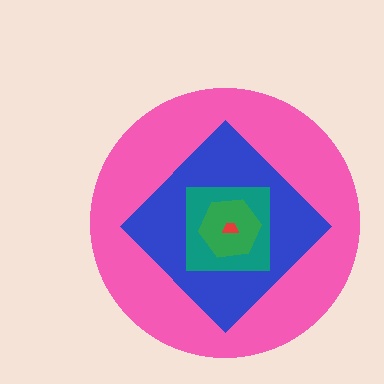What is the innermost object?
The red trapezoid.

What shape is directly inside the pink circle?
The blue diamond.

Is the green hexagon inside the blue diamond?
Yes.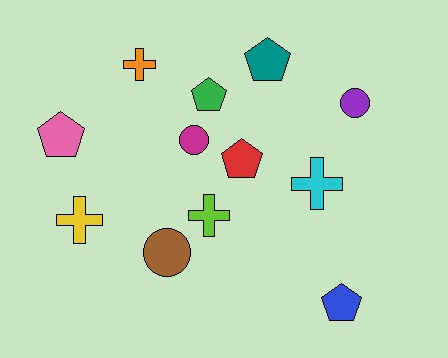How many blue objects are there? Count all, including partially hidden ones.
There is 1 blue object.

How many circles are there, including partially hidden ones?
There are 3 circles.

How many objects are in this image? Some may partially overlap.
There are 12 objects.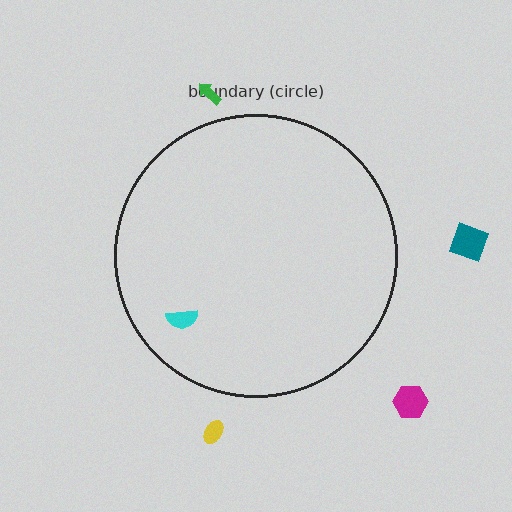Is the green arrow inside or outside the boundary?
Outside.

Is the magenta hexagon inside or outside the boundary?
Outside.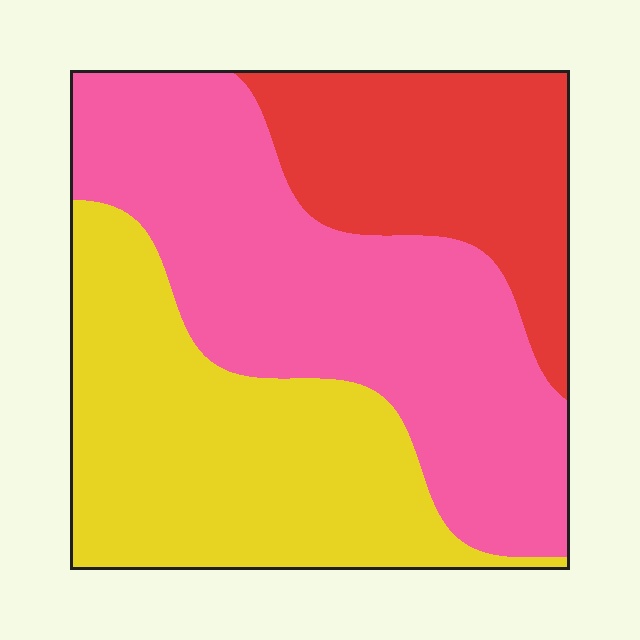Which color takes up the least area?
Red, at roughly 25%.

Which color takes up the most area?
Pink, at roughly 40%.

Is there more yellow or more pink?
Pink.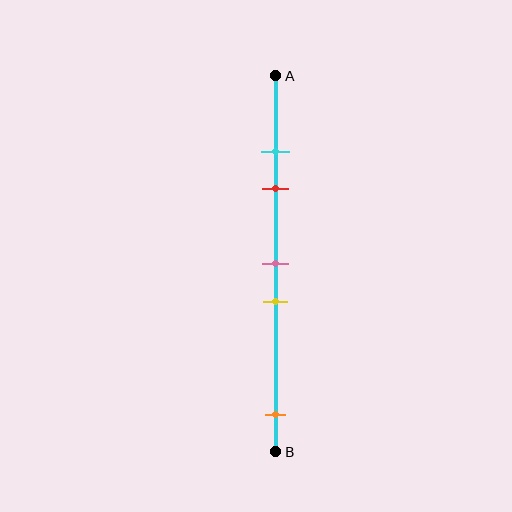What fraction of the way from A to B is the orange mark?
The orange mark is approximately 90% (0.9) of the way from A to B.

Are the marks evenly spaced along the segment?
No, the marks are not evenly spaced.